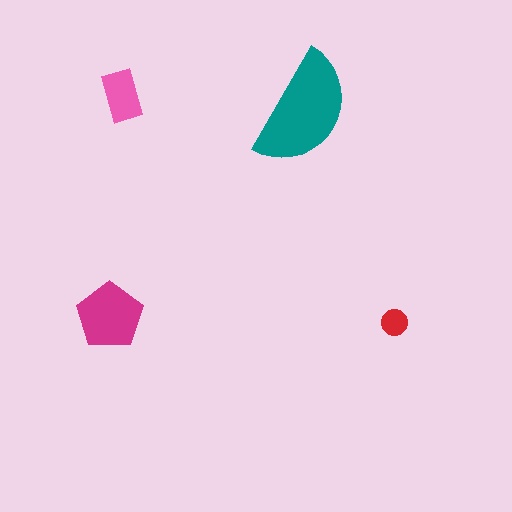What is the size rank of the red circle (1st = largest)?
4th.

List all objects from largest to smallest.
The teal semicircle, the magenta pentagon, the pink rectangle, the red circle.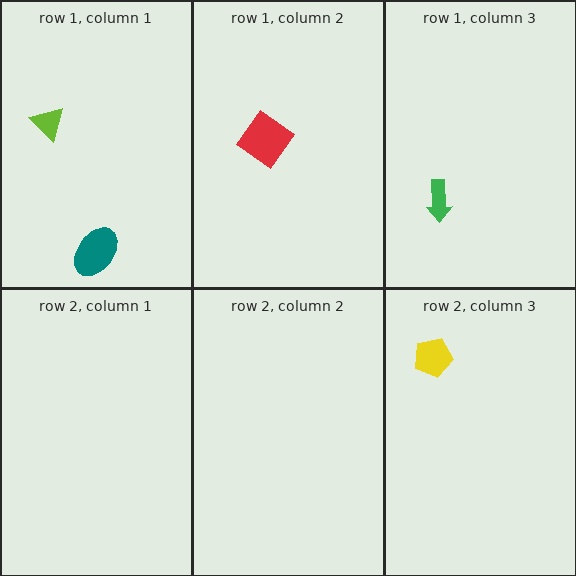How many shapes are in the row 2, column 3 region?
1.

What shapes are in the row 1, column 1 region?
The teal ellipse, the lime triangle.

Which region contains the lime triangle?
The row 1, column 1 region.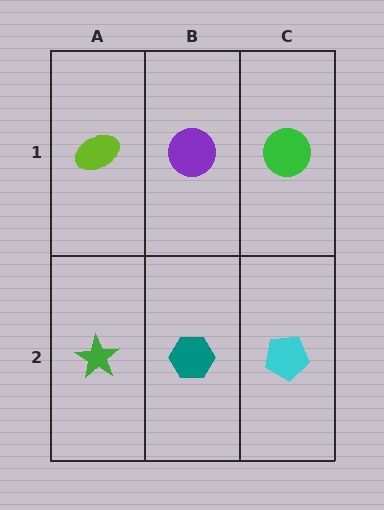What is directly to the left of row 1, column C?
A purple circle.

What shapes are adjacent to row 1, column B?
A teal hexagon (row 2, column B), a lime ellipse (row 1, column A), a green circle (row 1, column C).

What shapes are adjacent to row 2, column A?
A lime ellipse (row 1, column A), a teal hexagon (row 2, column B).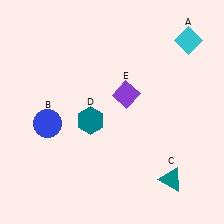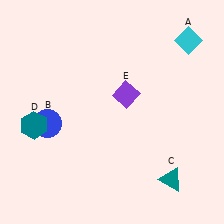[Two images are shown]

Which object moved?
The teal hexagon (D) moved left.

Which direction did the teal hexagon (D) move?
The teal hexagon (D) moved left.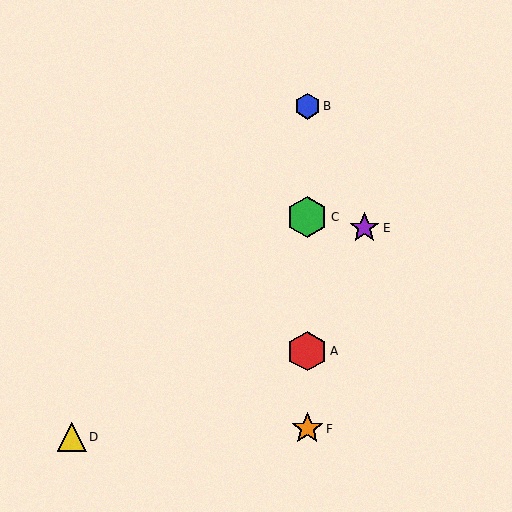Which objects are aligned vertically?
Objects A, B, C, F are aligned vertically.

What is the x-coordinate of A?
Object A is at x≈307.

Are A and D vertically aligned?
No, A is at x≈307 and D is at x≈72.